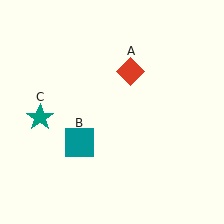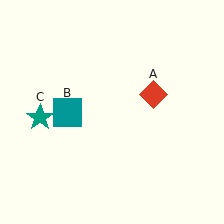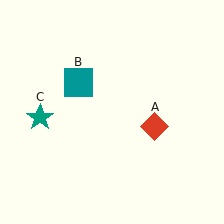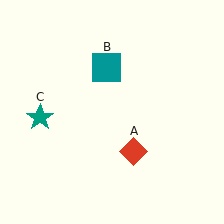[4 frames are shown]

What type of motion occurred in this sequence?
The red diamond (object A), teal square (object B) rotated clockwise around the center of the scene.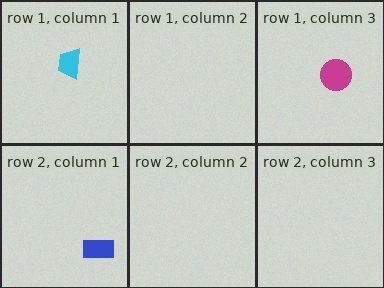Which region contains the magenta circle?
The row 1, column 3 region.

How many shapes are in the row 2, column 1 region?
1.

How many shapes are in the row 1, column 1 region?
1.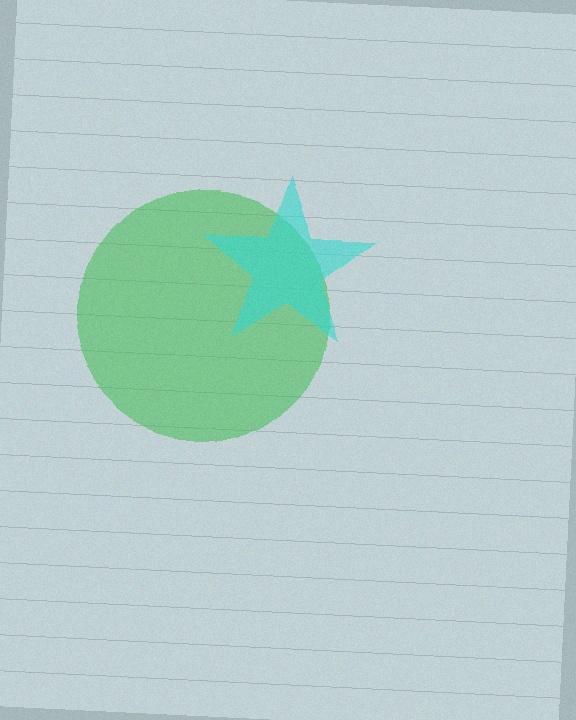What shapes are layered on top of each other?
The layered shapes are: a green circle, a cyan star.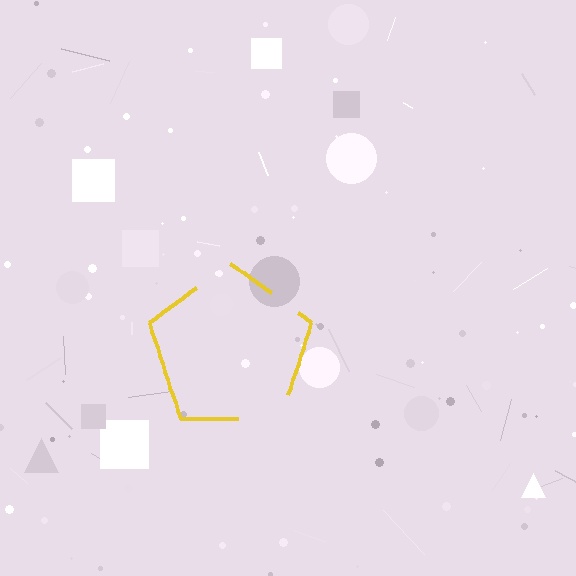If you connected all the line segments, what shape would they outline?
They would outline a pentagon.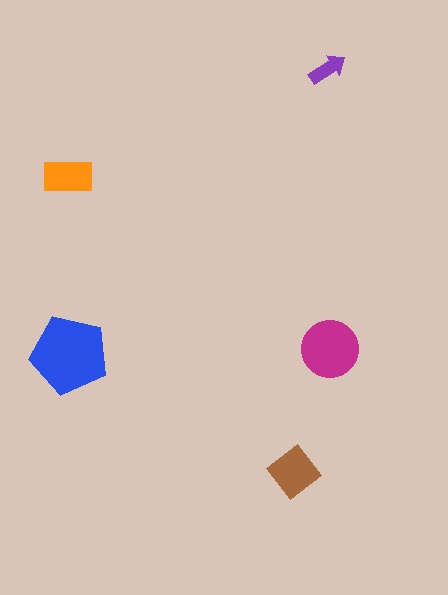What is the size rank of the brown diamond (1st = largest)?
3rd.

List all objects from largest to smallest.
The blue pentagon, the magenta circle, the brown diamond, the orange rectangle, the purple arrow.